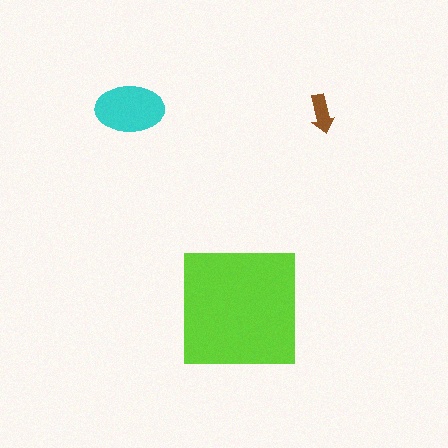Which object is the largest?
The lime square.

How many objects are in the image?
There are 3 objects in the image.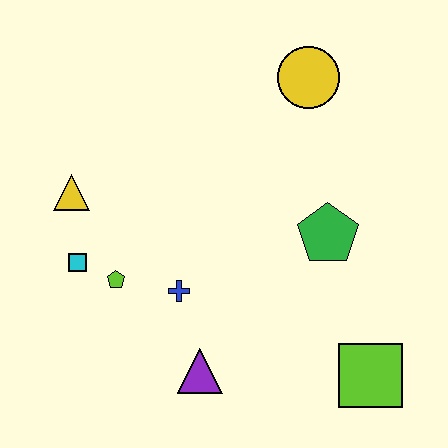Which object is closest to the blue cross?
The lime pentagon is closest to the blue cross.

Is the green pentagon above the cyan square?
Yes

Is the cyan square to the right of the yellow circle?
No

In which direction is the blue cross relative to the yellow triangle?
The blue cross is to the right of the yellow triangle.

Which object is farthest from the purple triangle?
The yellow circle is farthest from the purple triangle.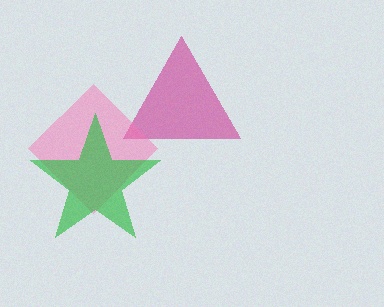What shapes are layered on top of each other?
The layered shapes are: a magenta triangle, a pink diamond, a green star.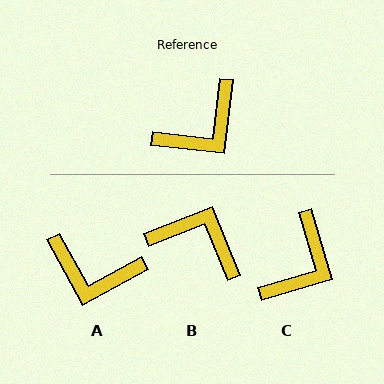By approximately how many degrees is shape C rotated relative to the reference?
Approximately 23 degrees counter-clockwise.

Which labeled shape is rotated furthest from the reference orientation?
B, about 118 degrees away.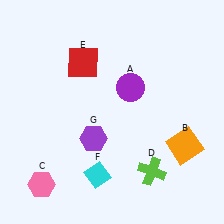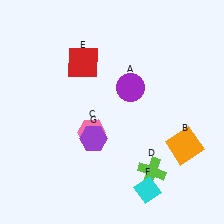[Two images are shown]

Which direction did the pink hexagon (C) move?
The pink hexagon (C) moved up.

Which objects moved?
The objects that moved are: the pink hexagon (C), the cyan diamond (F).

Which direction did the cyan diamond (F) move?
The cyan diamond (F) moved right.